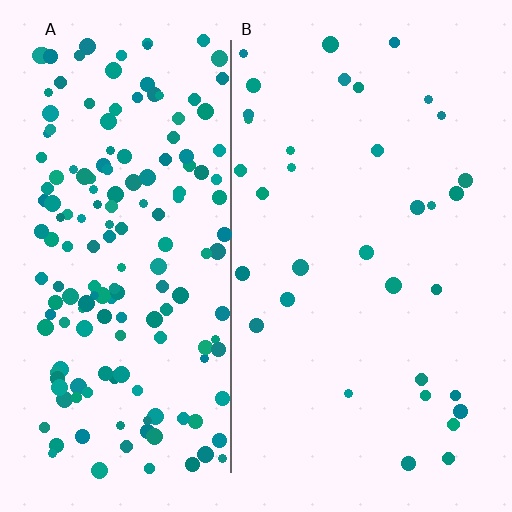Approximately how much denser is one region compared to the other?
Approximately 5.0× — region A over region B.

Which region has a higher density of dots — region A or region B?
A (the left).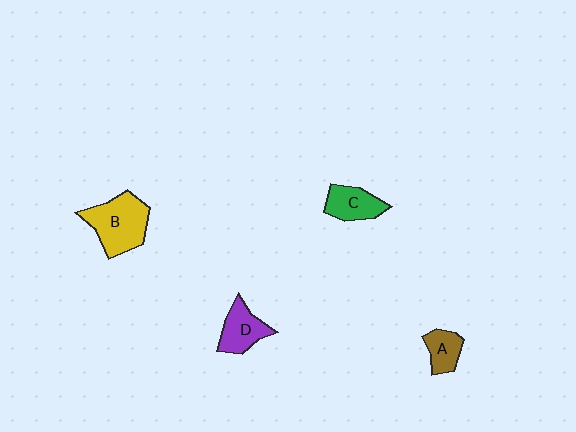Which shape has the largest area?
Shape B (yellow).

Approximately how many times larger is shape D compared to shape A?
Approximately 1.3 times.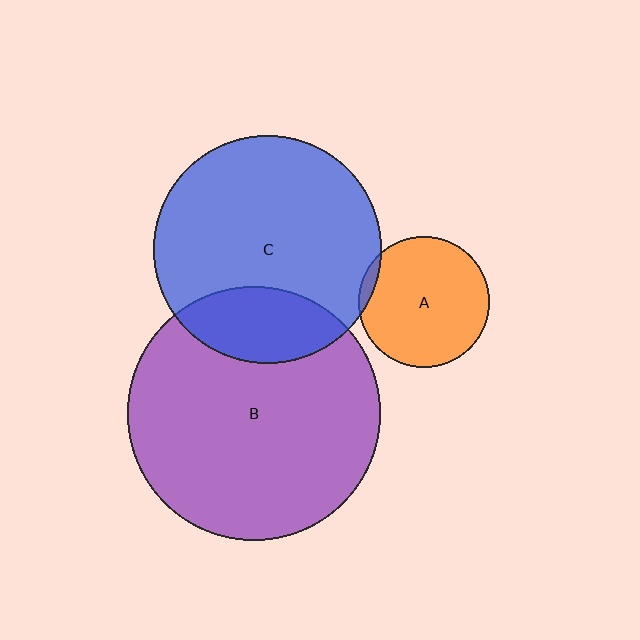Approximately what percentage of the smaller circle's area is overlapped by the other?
Approximately 5%.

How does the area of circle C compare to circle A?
Approximately 3.0 times.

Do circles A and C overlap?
Yes.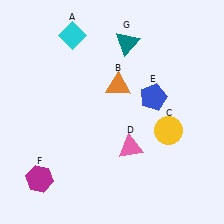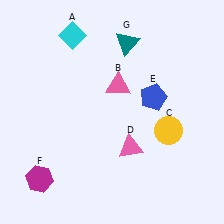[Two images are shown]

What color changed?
The triangle (B) changed from orange in Image 1 to pink in Image 2.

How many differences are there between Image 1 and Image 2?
There is 1 difference between the two images.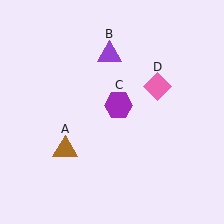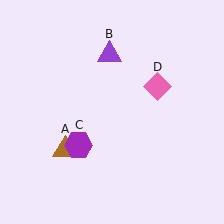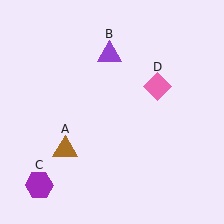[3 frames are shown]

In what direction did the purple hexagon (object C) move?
The purple hexagon (object C) moved down and to the left.